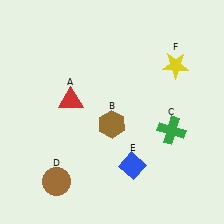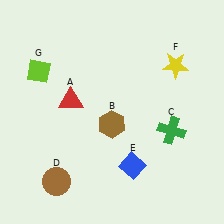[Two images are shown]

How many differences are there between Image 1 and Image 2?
There is 1 difference between the two images.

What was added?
A lime diamond (G) was added in Image 2.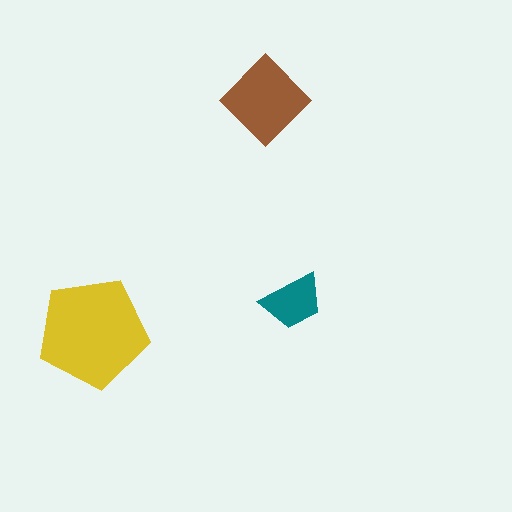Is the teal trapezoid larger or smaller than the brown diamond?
Smaller.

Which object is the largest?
The yellow pentagon.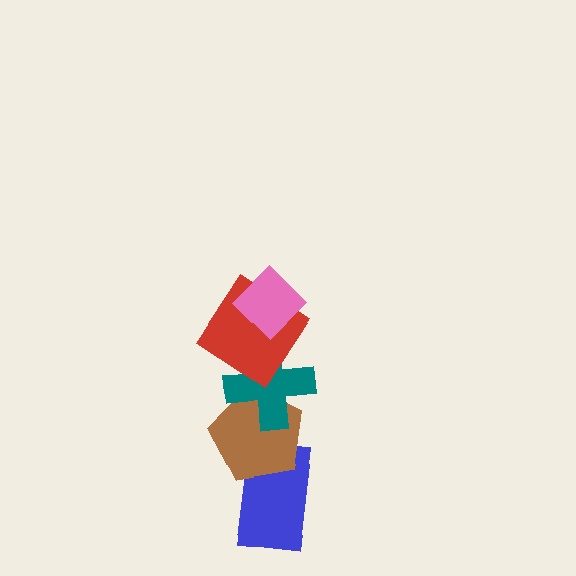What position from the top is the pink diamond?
The pink diamond is 1st from the top.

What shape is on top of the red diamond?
The pink diamond is on top of the red diamond.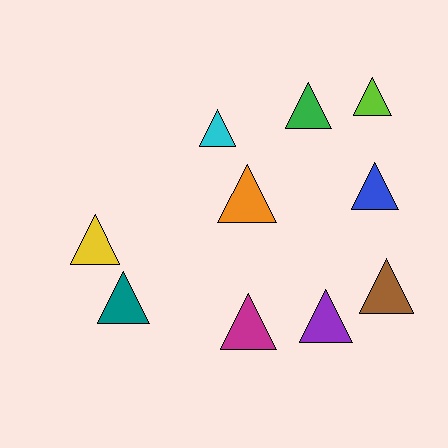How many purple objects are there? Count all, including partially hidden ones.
There is 1 purple object.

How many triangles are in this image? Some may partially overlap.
There are 10 triangles.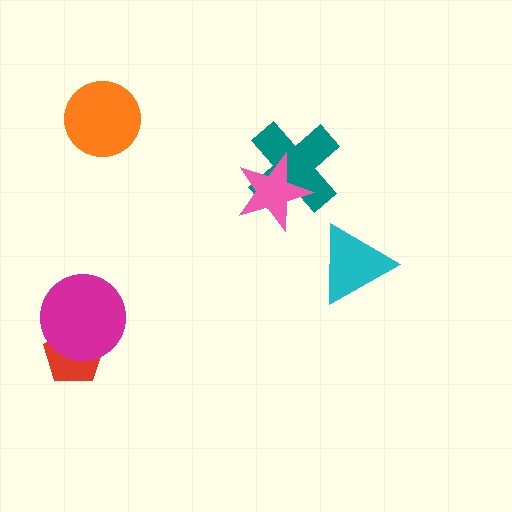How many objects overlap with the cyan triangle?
0 objects overlap with the cyan triangle.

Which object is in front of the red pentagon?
The magenta circle is in front of the red pentagon.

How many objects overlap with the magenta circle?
1 object overlaps with the magenta circle.